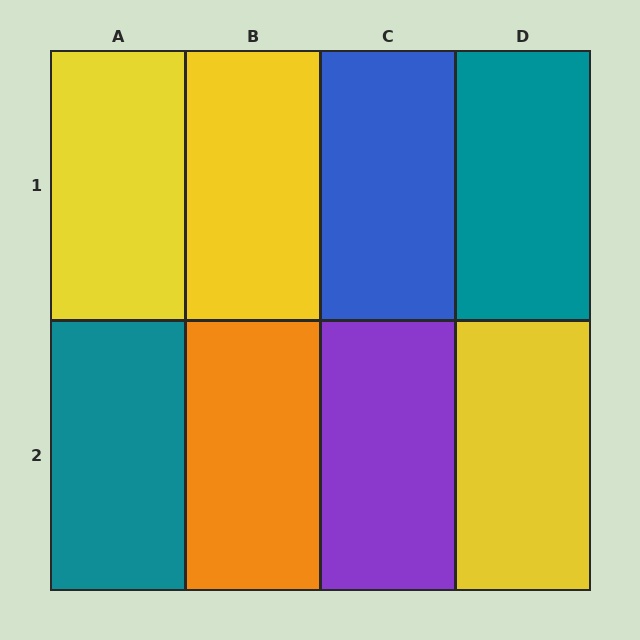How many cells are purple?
1 cell is purple.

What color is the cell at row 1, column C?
Blue.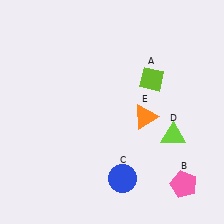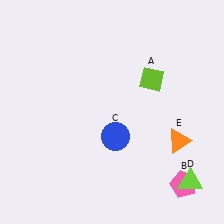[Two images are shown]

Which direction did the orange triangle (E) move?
The orange triangle (E) moved right.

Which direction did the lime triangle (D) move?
The lime triangle (D) moved down.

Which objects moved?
The objects that moved are: the blue circle (C), the lime triangle (D), the orange triangle (E).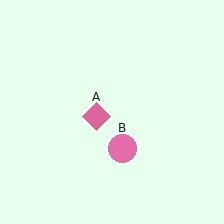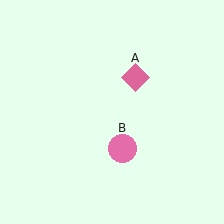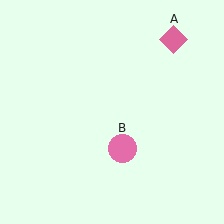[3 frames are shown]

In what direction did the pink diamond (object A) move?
The pink diamond (object A) moved up and to the right.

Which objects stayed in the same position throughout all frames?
Pink circle (object B) remained stationary.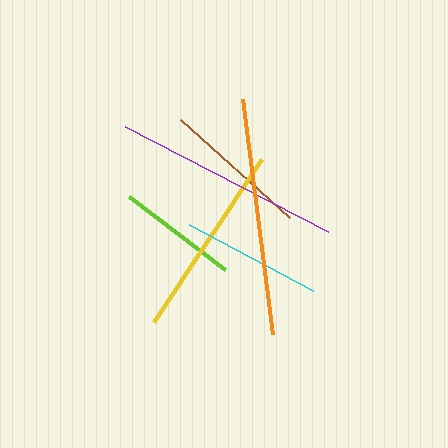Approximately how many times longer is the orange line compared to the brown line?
The orange line is approximately 1.6 times the length of the brown line.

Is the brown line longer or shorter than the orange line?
The orange line is longer than the brown line.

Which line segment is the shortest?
The lime line is the shortest at approximately 120 pixels.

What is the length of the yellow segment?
The yellow segment is approximately 195 pixels long.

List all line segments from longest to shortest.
From longest to shortest: orange, purple, yellow, brown, cyan, lime.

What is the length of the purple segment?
The purple segment is approximately 229 pixels long.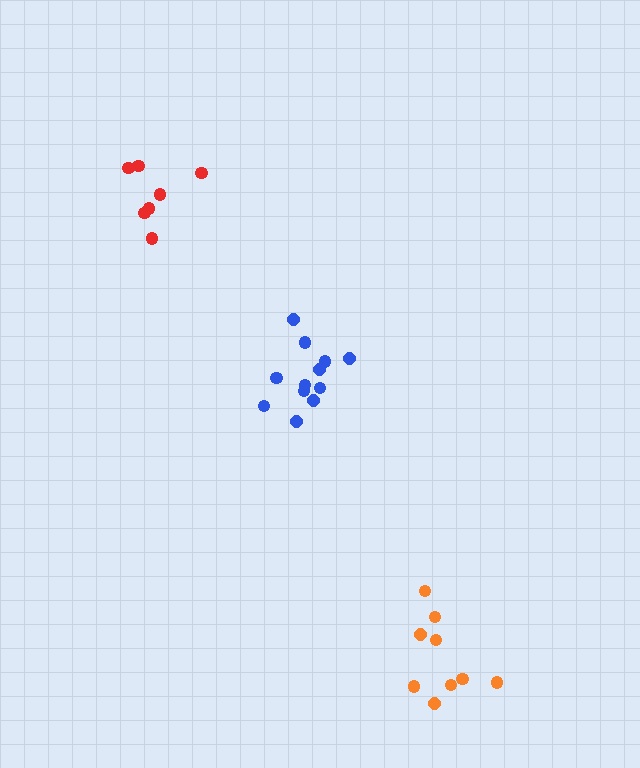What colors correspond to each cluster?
The clusters are colored: blue, orange, red.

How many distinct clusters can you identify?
There are 3 distinct clusters.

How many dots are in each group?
Group 1: 12 dots, Group 2: 9 dots, Group 3: 7 dots (28 total).